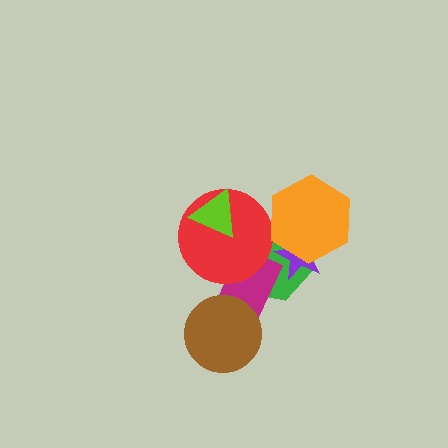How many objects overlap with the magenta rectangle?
3 objects overlap with the magenta rectangle.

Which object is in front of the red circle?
The lime triangle is in front of the red circle.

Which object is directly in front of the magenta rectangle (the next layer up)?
The red circle is directly in front of the magenta rectangle.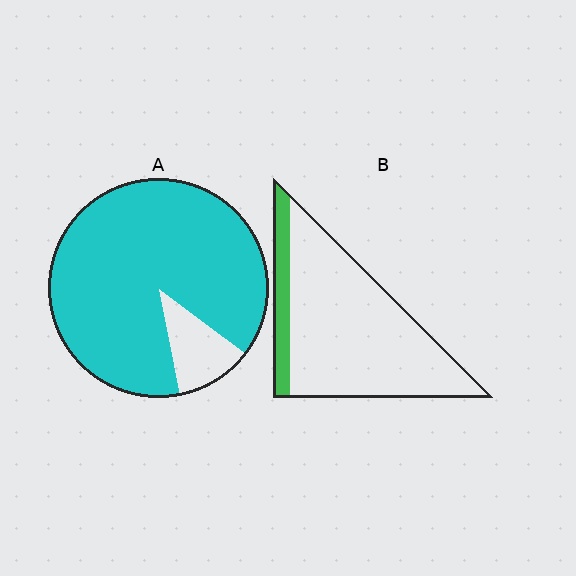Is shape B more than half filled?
No.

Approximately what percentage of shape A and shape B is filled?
A is approximately 90% and B is approximately 15%.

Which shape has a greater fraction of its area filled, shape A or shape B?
Shape A.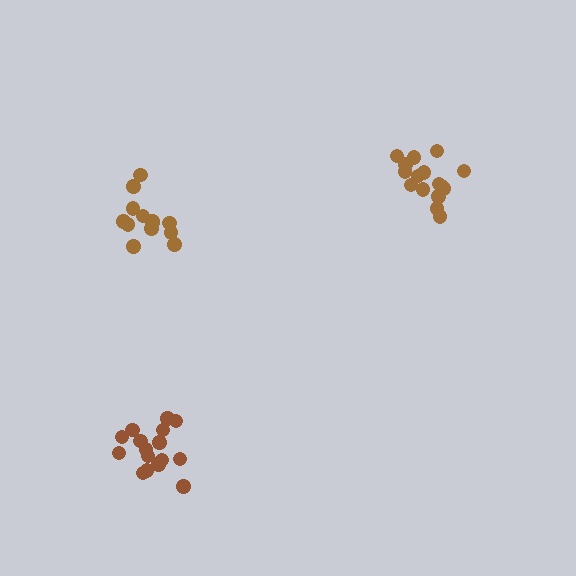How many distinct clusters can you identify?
There are 3 distinct clusters.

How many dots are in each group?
Group 1: 13 dots, Group 2: 17 dots, Group 3: 16 dots (46 total).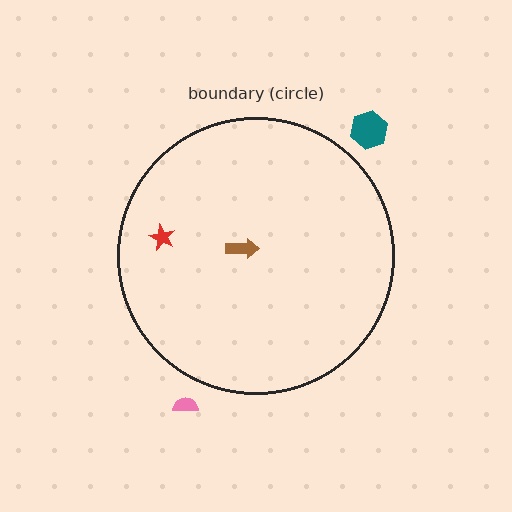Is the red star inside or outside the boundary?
Inside.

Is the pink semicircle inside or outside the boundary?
Outside.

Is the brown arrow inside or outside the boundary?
Inside.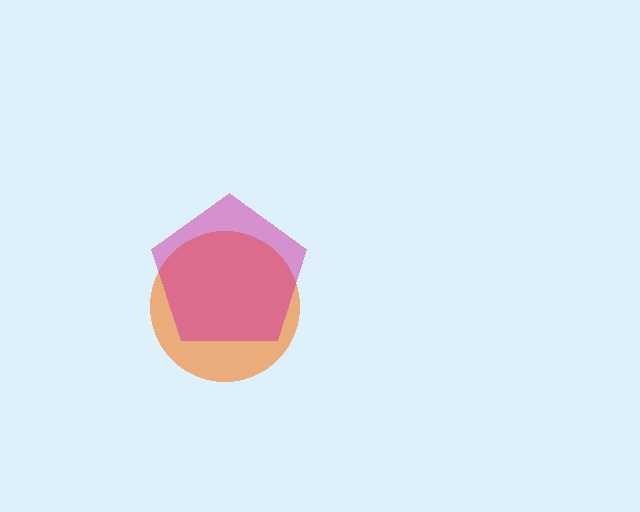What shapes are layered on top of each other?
The layered shapes are: an orange circle, a magenta pentagon.